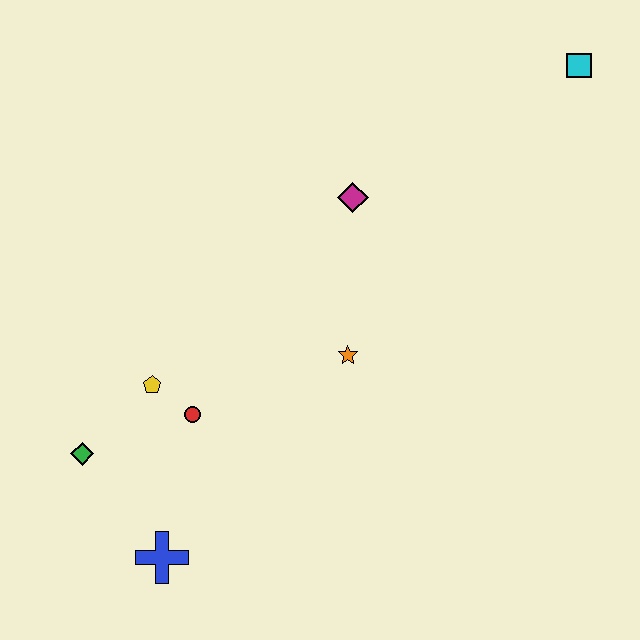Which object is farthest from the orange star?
The cyan square is farthest from the orange star.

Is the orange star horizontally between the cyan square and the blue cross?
Yes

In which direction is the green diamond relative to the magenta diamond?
The green diamond is to the left of the magenta diamond.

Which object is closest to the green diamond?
The yellow pentagon is closest to the green diamond.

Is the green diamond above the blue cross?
Yes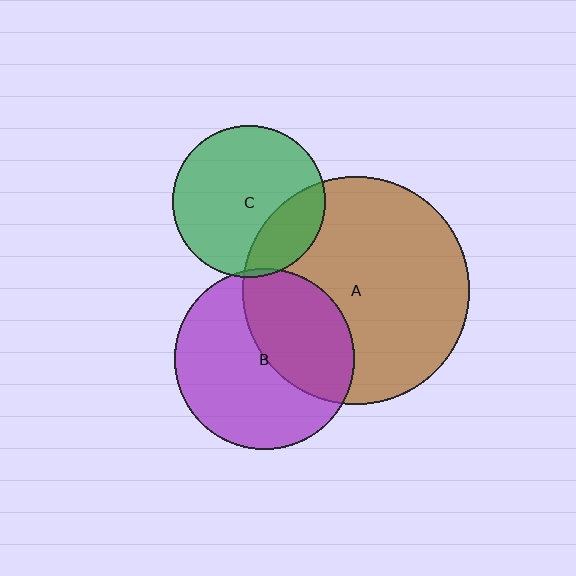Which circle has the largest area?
Circle A (brown).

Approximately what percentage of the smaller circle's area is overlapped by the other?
Approximately 5%.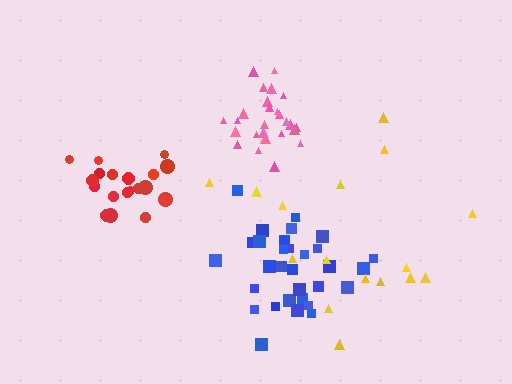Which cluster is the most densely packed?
Pink.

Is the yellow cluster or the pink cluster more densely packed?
Pink.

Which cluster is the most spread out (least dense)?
Yellow.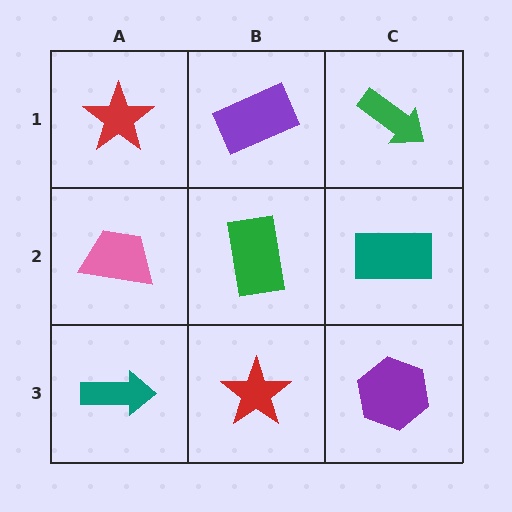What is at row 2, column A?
A pink trapezoid.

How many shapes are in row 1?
3 shapes.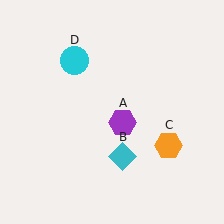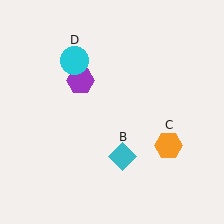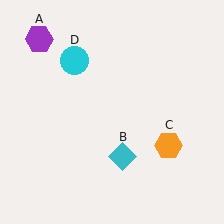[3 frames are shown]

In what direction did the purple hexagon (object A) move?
The purple hexagon (object A) moved up and to the left.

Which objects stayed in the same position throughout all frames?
Cyan diamond (object B) and orange hexagon (object C) and cyan circle (object D) remained stationary.